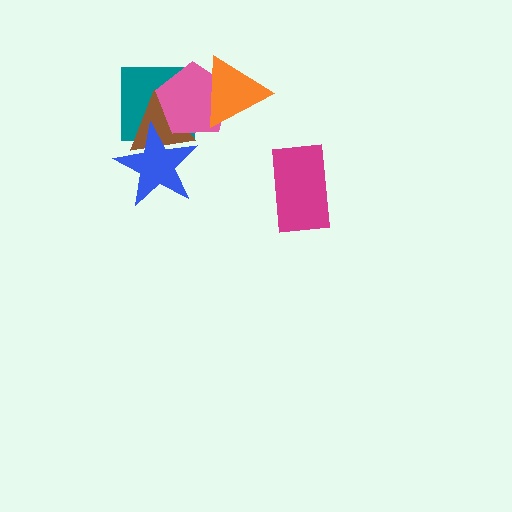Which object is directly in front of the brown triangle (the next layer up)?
The pink pentagon is directly in front of the brown triangle.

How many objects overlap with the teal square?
3 objects overlap with the teal square.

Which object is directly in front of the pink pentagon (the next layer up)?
The orange triangle is directly in front of the pink pentagon.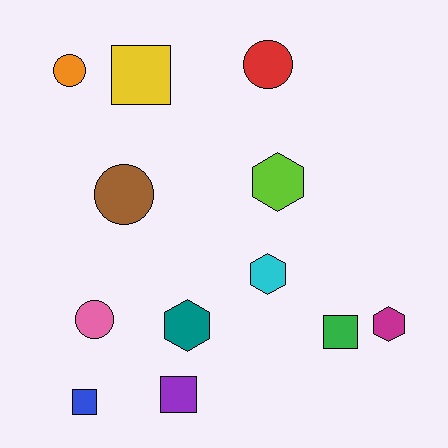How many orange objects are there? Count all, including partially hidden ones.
There is 1 orange object.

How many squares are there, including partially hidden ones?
There are 4 squares.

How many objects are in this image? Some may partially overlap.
There are 12 objects.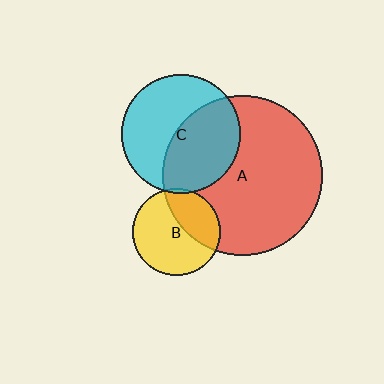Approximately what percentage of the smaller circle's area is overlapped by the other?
Approximately 50%.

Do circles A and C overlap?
Yes.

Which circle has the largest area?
Circle A (red).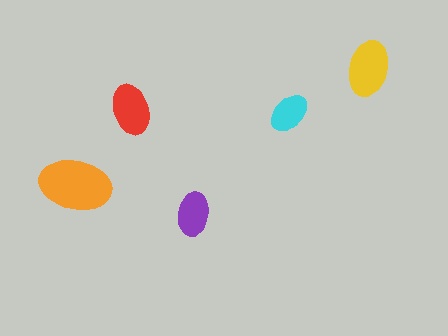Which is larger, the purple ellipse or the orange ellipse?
The orange one.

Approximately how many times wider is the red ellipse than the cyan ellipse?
About 1.5 times wider.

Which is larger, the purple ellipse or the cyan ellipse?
The purple one.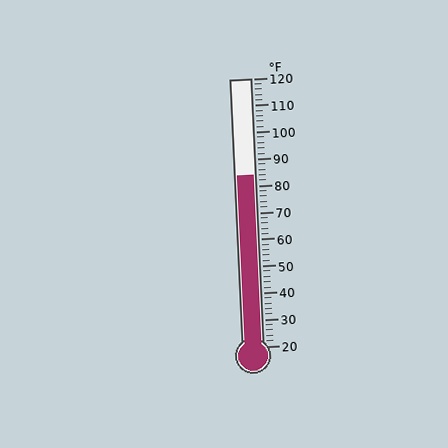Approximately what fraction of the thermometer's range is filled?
The thermometer is filled to approximately 65% of its range.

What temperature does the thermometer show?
The thermometer shows approximately 84°F.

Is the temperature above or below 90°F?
The temperature is below 90°F.